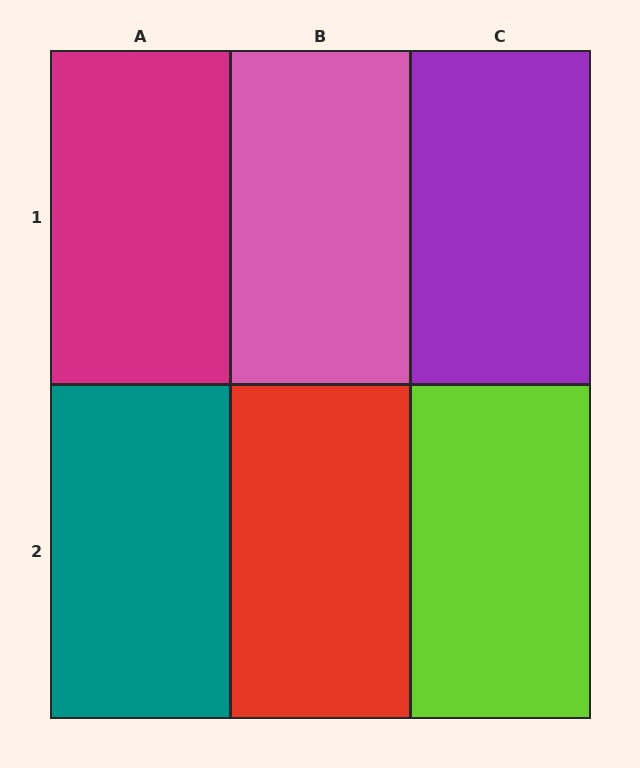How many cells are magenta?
1 cell is magenta.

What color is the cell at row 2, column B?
Red.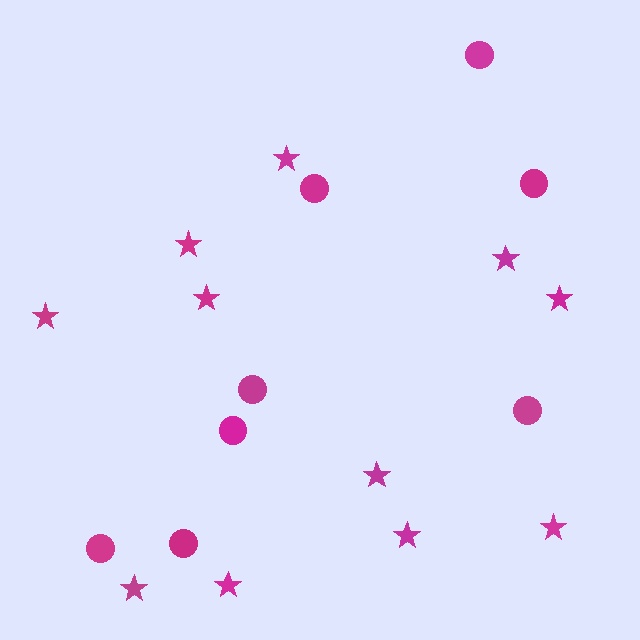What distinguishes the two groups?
There are 2 groups: one group of stars (11) and one group of circles (8).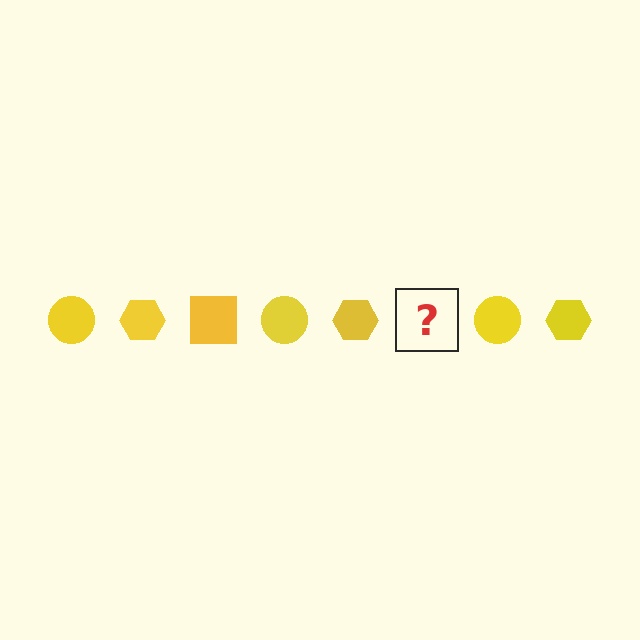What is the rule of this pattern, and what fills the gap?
The rule is that the pattern cycles through circle, hexagon, square shapes in yellow. The gap should be filled with a yellow square.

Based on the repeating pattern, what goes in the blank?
The blank should be a yellow square.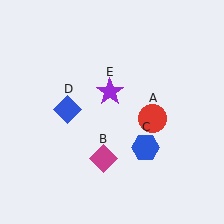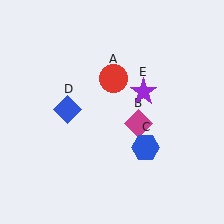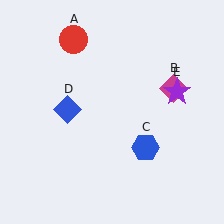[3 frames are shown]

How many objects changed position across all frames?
3 objects changed position: red circle (object A), magenta diamond (object B), purple star (object E).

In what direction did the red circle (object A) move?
The red circle (object A) moved up and to the left.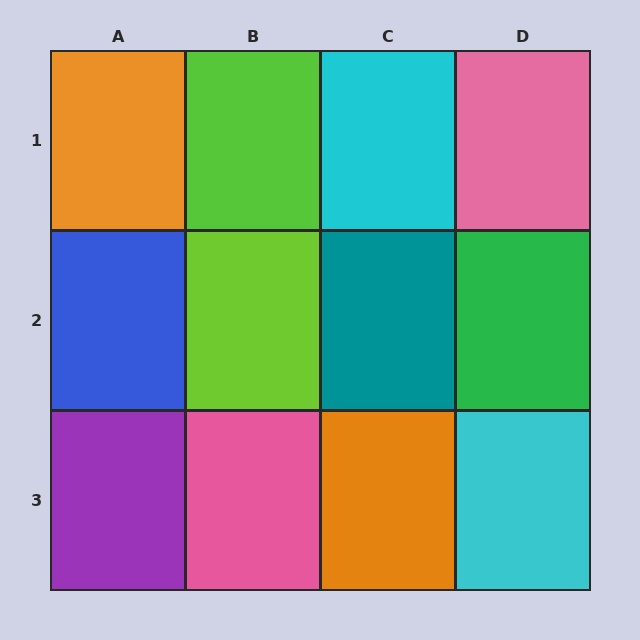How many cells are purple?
1 cell is purple.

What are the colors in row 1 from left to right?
Orange, lime, cyan, pink.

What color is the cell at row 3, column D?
Cyan.